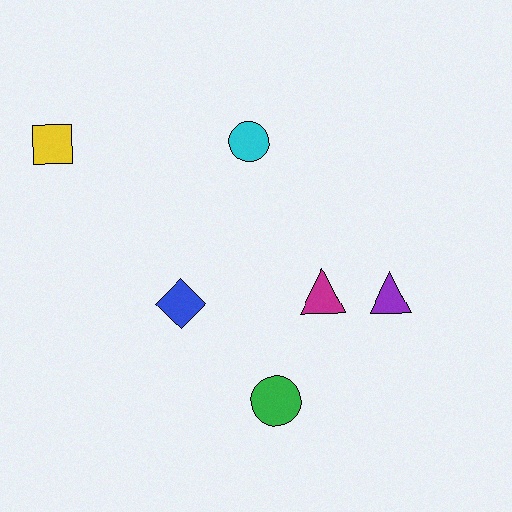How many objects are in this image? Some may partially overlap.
There are 6 objects.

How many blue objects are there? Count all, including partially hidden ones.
There is 1 blue object.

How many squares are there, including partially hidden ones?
There is 1 square.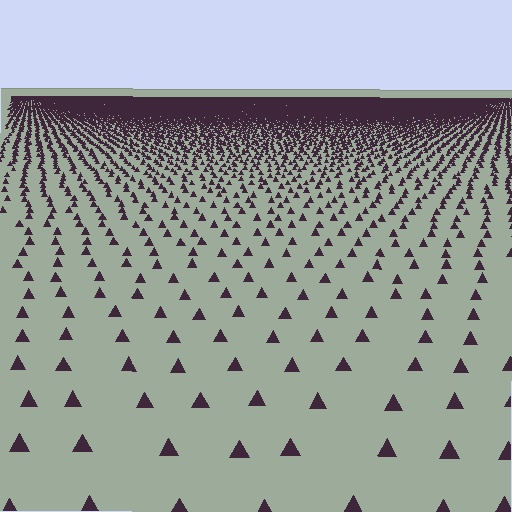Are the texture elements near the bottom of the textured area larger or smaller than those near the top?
Larger. Near the bottom, elements are closer to the viewer and appear at a bigger on-screen size.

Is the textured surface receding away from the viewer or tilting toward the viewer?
The surface is receding away from the viewer. Texture elements get smaller and denser toward the top.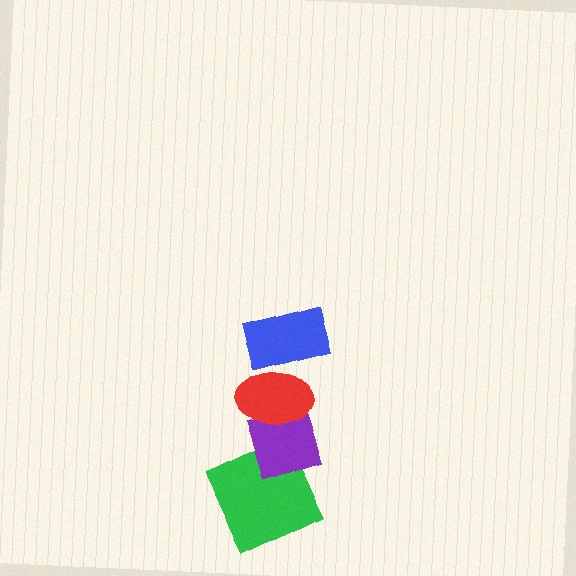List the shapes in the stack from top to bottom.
From top to bottom: the blue rectangle, the red ellipse, the purple diamond, the green square.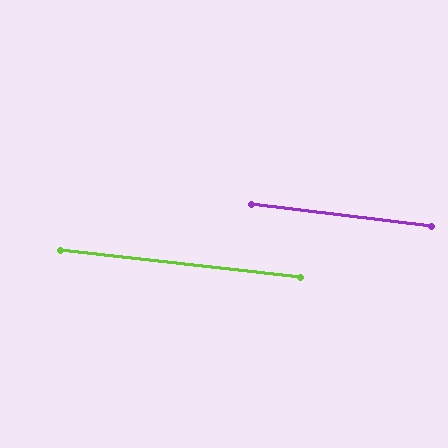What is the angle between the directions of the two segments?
Approximately 1 degree.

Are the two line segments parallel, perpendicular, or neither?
Parallel — their directions differ by only 0.8°.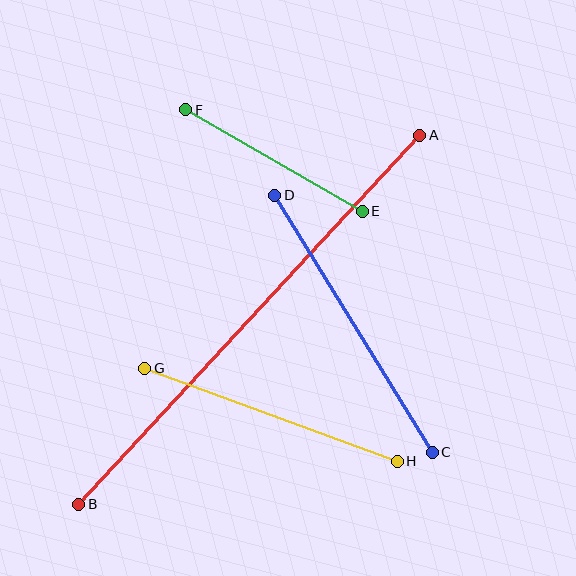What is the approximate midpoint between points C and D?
The midpoint is at approximately (354, 324) pixels.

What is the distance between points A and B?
The distance is approximately 503 pixels.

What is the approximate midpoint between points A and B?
The midpoint is at approximately (249, 320) pixels.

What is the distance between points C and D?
The distance is approximately 301 pixels.